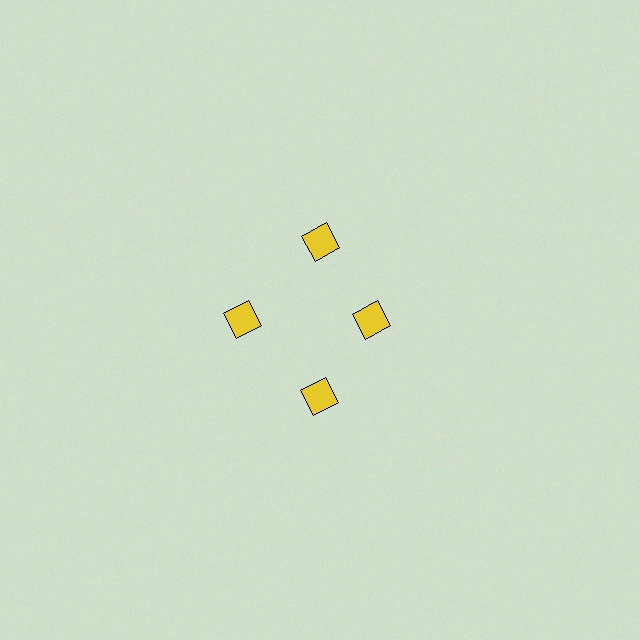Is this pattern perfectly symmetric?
No. The 4 yellow squares are arranged in a ring, but one element near the 3 o'clock position is pulled inward toward the center, breaking the 4-fold rotational symmetry.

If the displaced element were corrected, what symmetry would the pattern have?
It would have 4-fold rotational symmetry — the pattern would map onto itself every 90 degrees.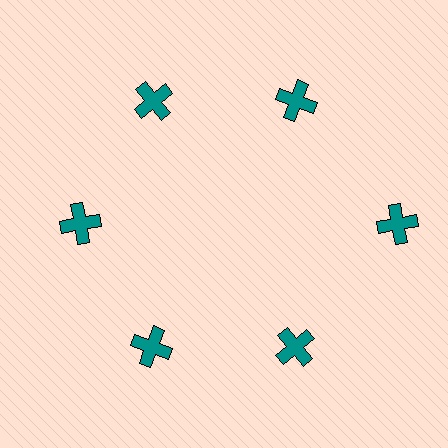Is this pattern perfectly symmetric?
No. The 6 teal crosses are arranged in a ring, but one element near the 3 o'clock position is pushed outward from the center, breaking the 6-fold rotational symmetry.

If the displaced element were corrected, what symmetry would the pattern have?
It would have 6-fold rotational symmetry — the pattern would map onto itself every 60 degrees.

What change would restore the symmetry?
The symmetry would be restored by moving it inward, back onto the ring so that all 6 crosses sit at equal angles and equal distance from the center.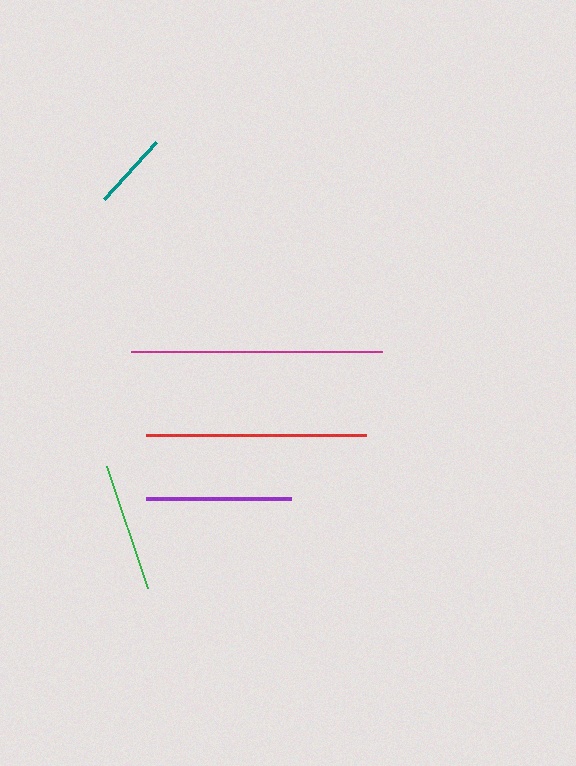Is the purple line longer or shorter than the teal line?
The purple line is longer than the teal line.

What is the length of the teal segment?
The teal segment is approximately 77 pixels long.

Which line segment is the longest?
The magenta line is the longest at approximately 251 pixels.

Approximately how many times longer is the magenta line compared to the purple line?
The magenta line is approximately 1.7 times the length of the purple line.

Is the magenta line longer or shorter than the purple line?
The magenta line is longer than the purple line.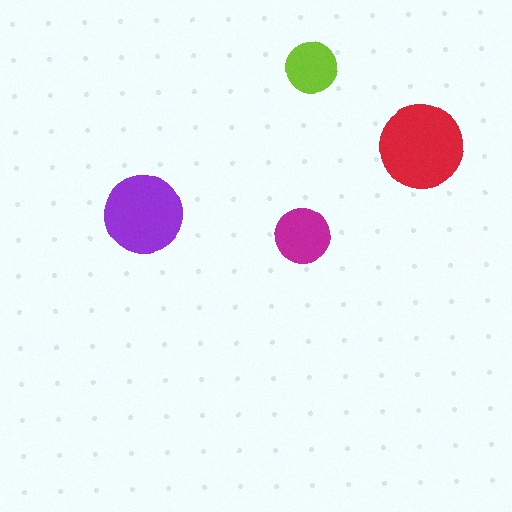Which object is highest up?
The lime circle is topmost.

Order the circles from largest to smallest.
the red one, the purple one, the magenta one, the lime one.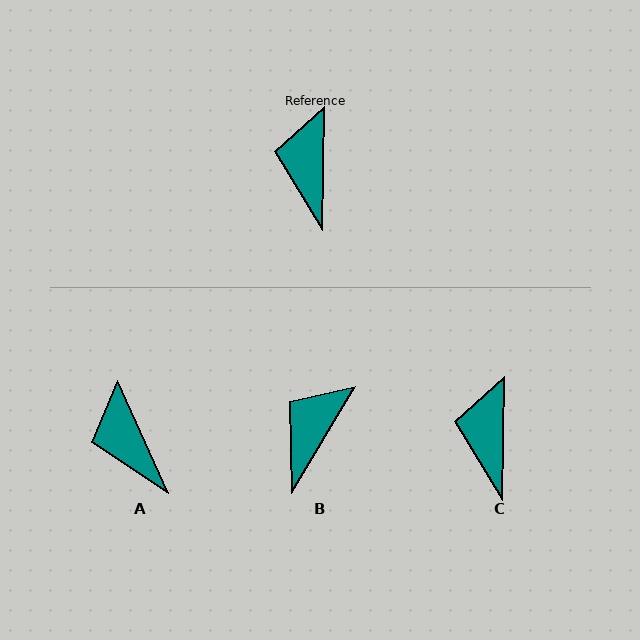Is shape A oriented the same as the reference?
No, it is off by about 26 degrees.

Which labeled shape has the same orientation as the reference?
C.